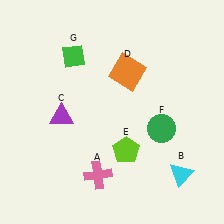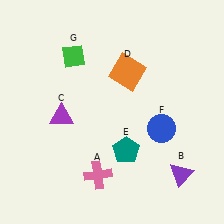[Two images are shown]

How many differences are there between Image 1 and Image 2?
There are 3 differences between the two images.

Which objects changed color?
B changed from cyan to purple. E changed from lime to teal. F changed from green to blue.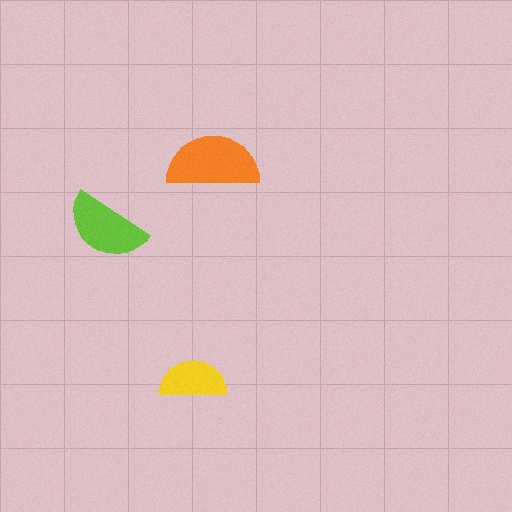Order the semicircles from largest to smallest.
the orange one, the lime one, the yellow one.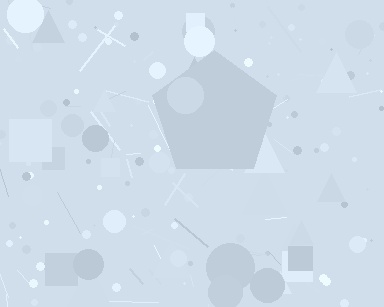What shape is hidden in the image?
A pentagon is hidden in the image.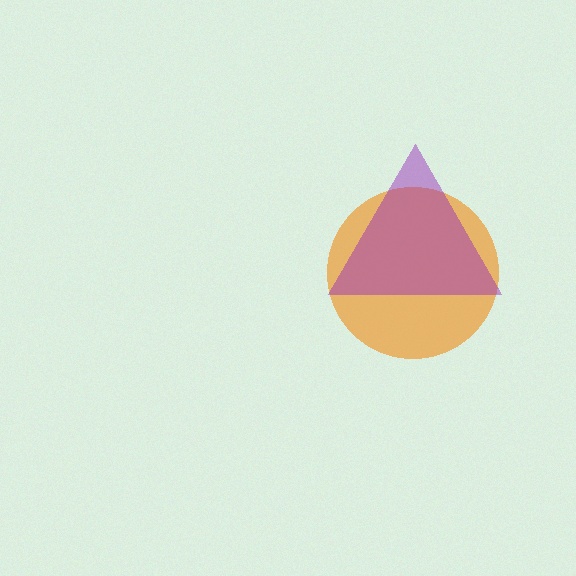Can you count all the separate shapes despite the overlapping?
Yes, there are 2 separate shapes.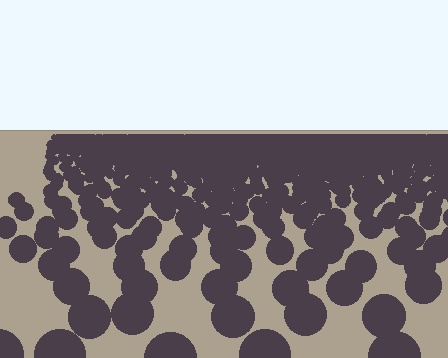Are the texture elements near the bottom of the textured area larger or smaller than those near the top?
Larger. Near the bottom, elements are closer to the viewer and appear at a bigger on-screen size.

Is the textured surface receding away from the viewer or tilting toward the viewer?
The surface is receding away from the viewer. Texture elements get smaller and denser toward the top.